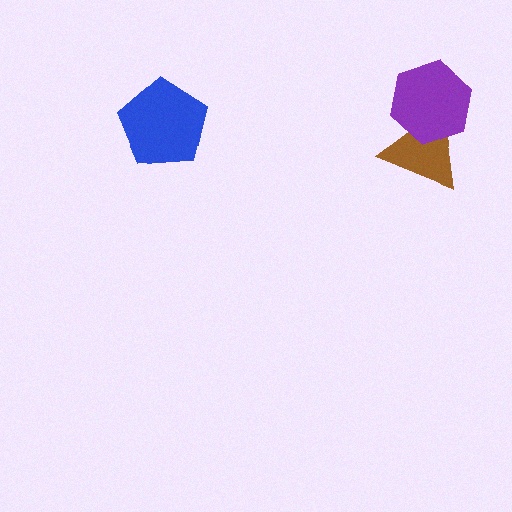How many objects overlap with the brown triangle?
1 object overlaps with the brown triangle.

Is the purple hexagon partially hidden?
No, no other shape covers it.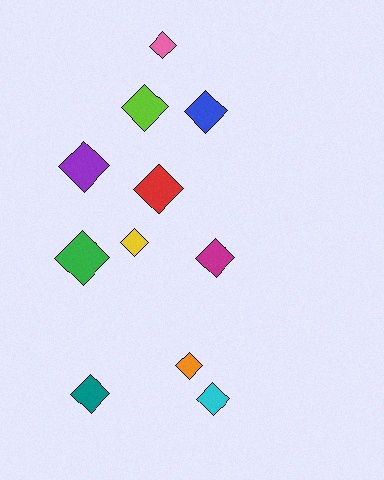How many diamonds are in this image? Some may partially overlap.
There are 11 diamonds.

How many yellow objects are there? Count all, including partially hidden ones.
There is 1 yellow object.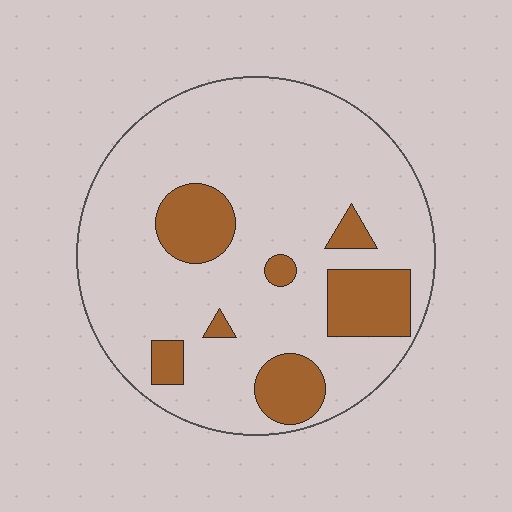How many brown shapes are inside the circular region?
7.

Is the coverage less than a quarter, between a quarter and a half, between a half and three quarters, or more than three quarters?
Less than a quarter.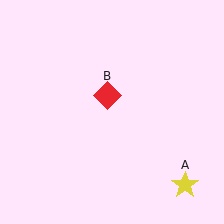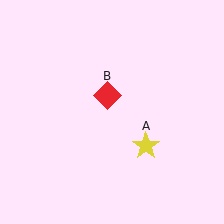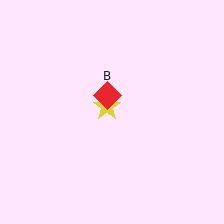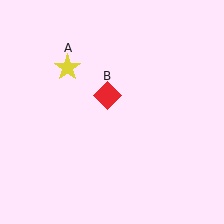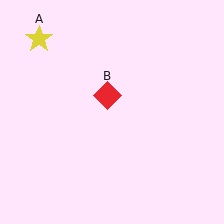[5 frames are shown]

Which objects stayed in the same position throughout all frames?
Red diamond (object B) remained stationary.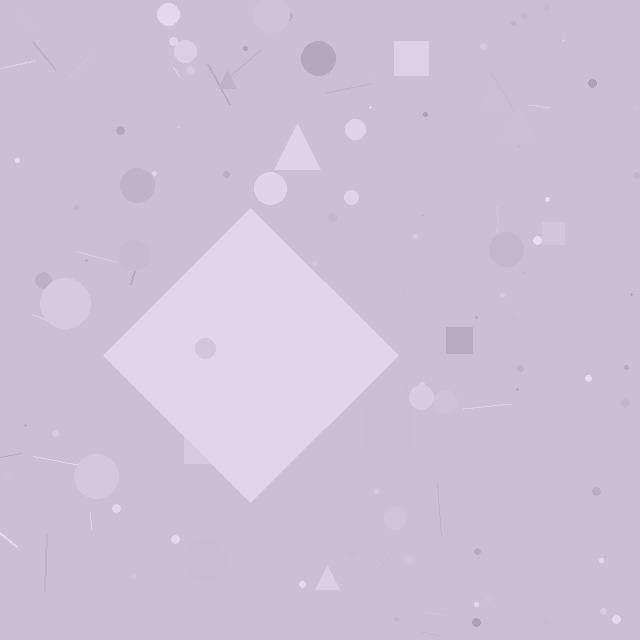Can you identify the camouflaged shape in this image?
The camouflaged shape is a diamond.